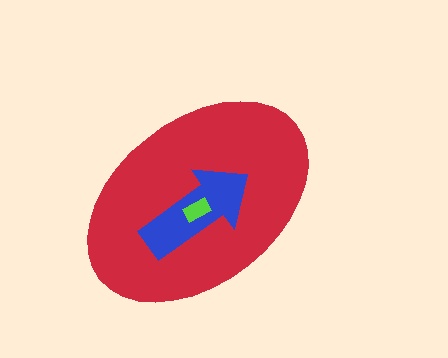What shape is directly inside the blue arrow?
The lime rectangle.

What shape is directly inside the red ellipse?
The blue arrow.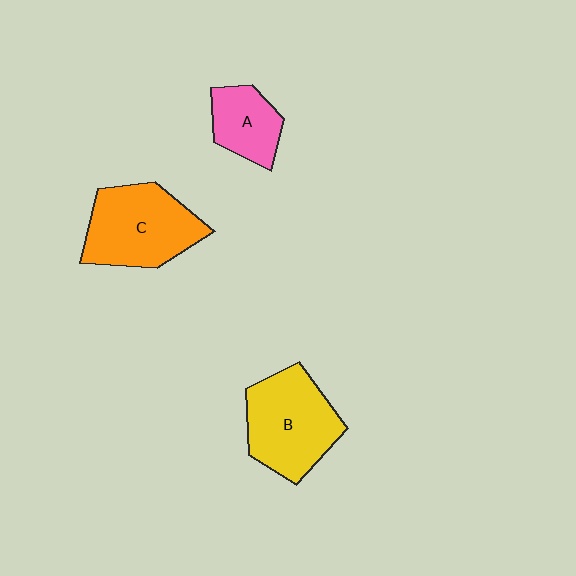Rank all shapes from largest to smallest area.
From largest to smallest: C (orange), B (yellow), A (pink).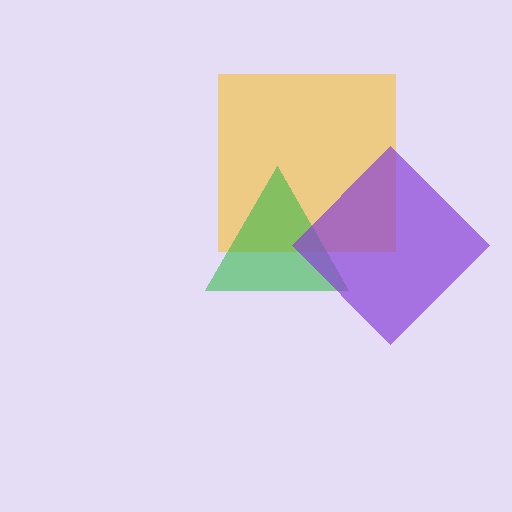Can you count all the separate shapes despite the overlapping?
Yes, there are 3 separate shapes.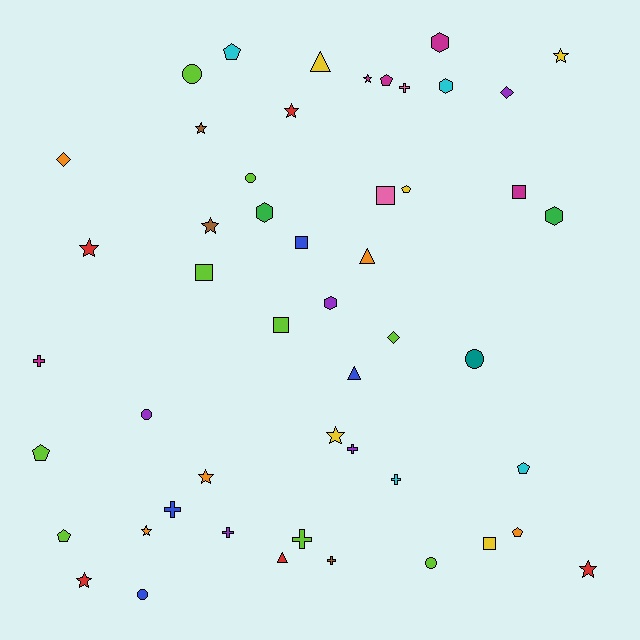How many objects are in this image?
There are 50 objects.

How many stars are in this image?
There are 11 stars.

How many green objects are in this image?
There are 2 green objects.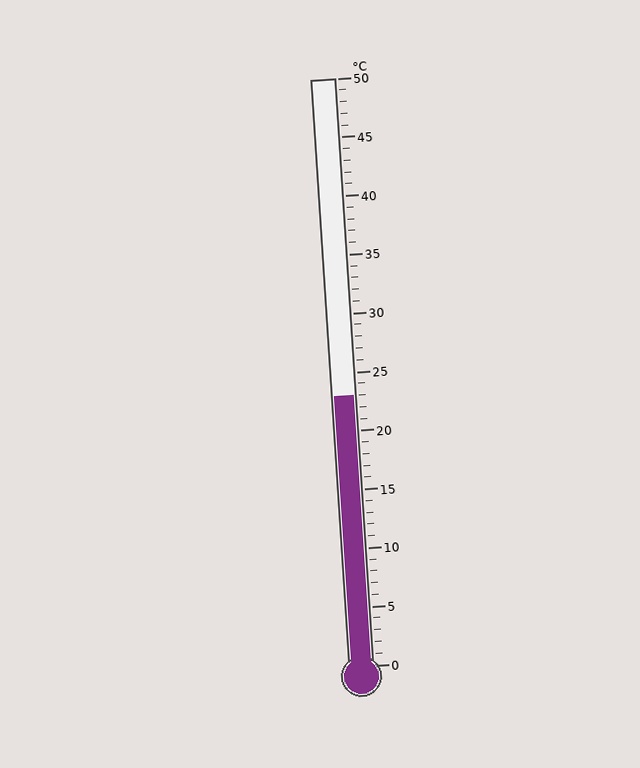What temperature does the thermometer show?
The thermometer shows approximately 23°C.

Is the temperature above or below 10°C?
The temperature is above 10°C.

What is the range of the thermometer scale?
The thermometer scale ranges from 0°C to 50°C.